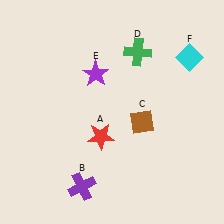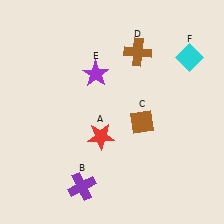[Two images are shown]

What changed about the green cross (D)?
In Image 1, D is green. In Image 2, it changed to brown.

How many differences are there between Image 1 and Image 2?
There is 1 difference between the two images.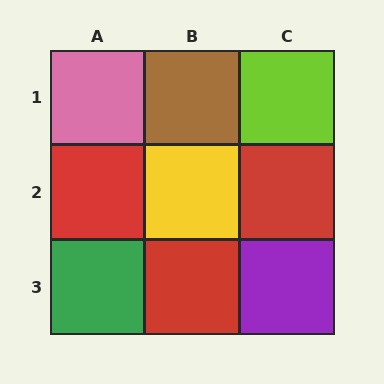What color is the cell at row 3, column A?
Green.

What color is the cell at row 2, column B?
Yellow.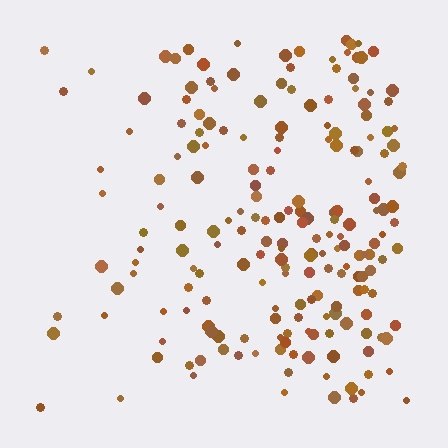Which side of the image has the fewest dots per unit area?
The left.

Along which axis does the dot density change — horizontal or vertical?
Horizontal.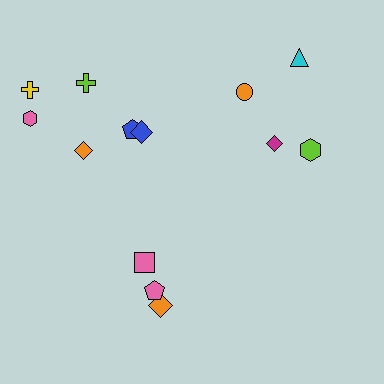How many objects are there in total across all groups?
There are 13 objects.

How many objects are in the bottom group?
There are 3 objects.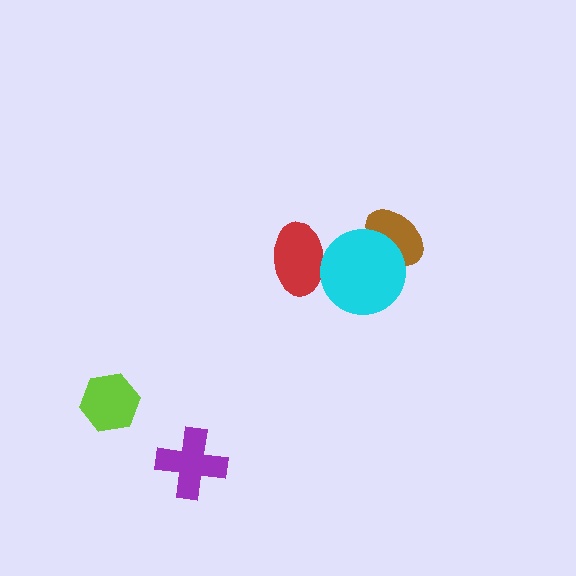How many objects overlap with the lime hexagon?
0 objects overlap with the lime hexagon.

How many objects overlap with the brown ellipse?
1 object overlaps with the brown ellipse.